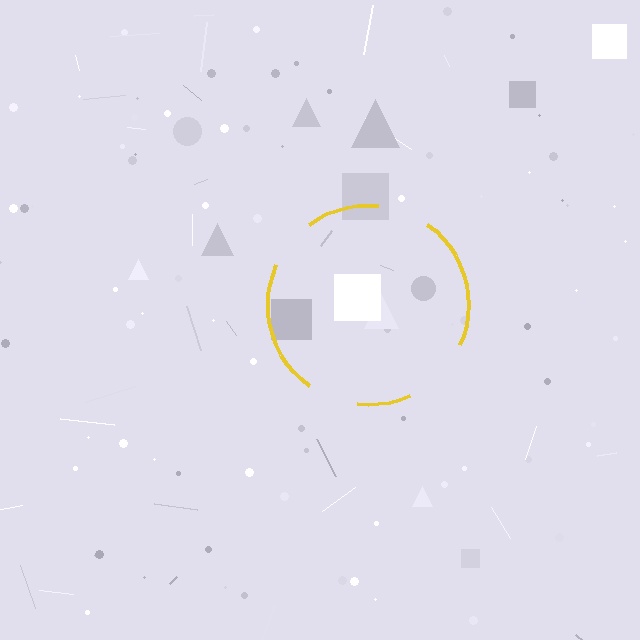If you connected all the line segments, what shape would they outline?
They would outline a circle.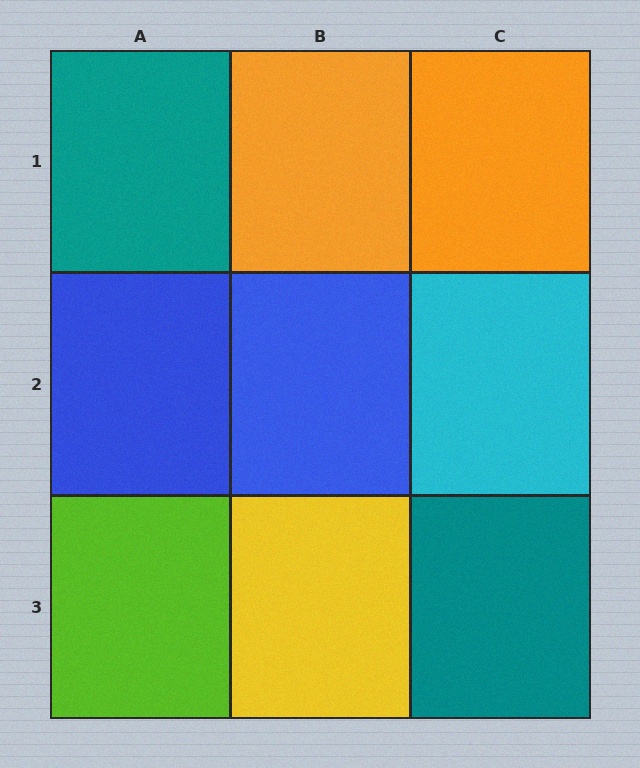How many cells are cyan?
1 cell is cyan.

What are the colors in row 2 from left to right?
Blue, blue, cyan.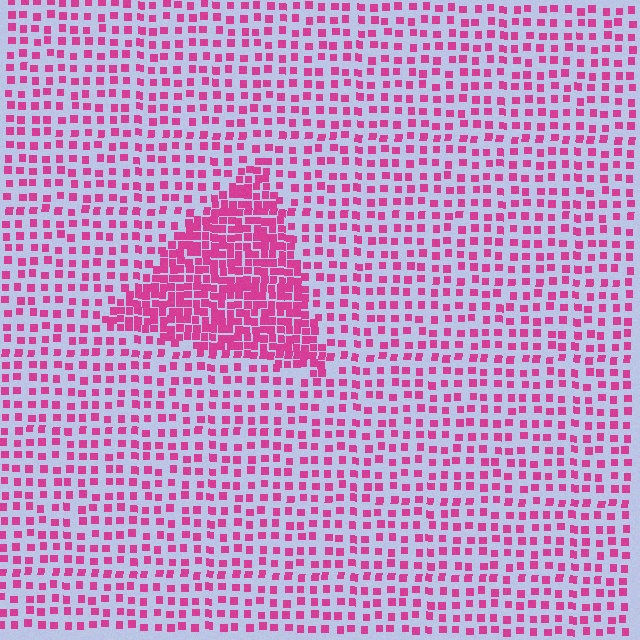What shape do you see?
I see a triangle.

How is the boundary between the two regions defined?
The boundary is defined by a change in element density (approximately 2.4x ratio). All elements are the same color, size, and shape.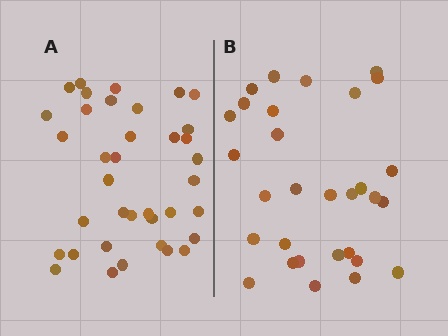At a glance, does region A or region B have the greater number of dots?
Region A (the left region) has more dots.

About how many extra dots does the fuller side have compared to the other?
Region A has roughly 8 or so more dots than region B.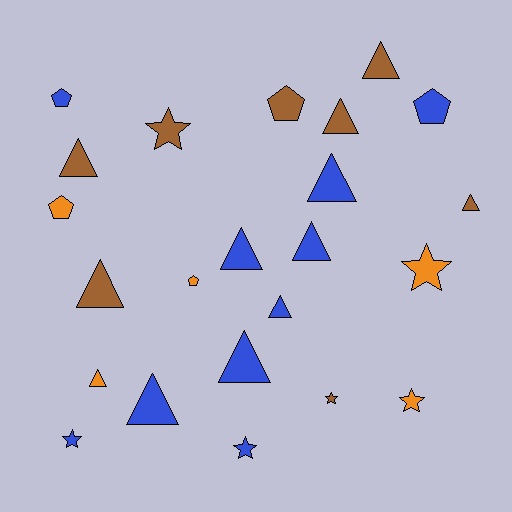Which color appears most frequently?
Blue, with 10 objects.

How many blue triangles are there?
There are 6 blue triangles.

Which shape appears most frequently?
Triangle, with 12 objects.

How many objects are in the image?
There are 23 objects.